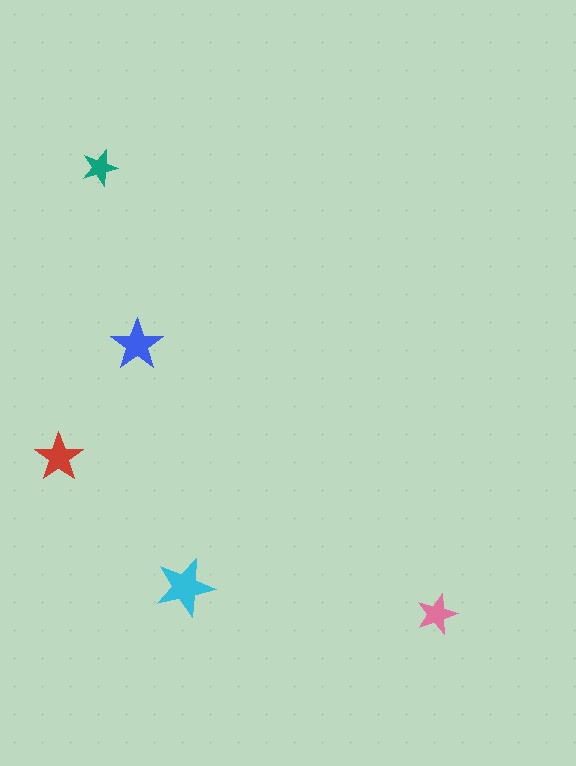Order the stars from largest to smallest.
the cyan one, the blue one, the red one, the pink one, the teal one.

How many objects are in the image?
There are 5 objects in the image.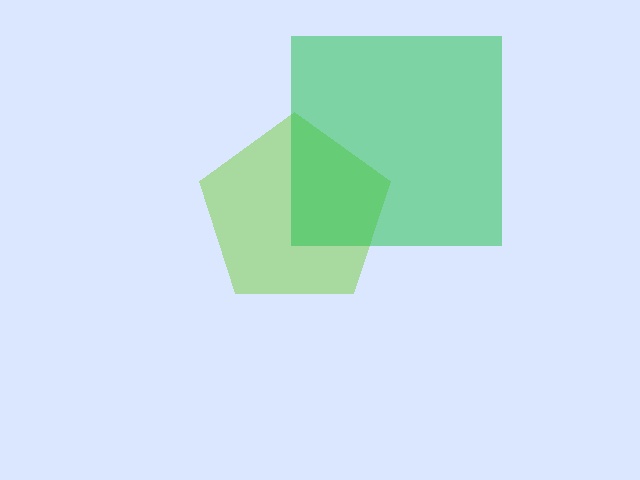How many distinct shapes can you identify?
There are 2 distinct shapes: a lime pentagon, a green square.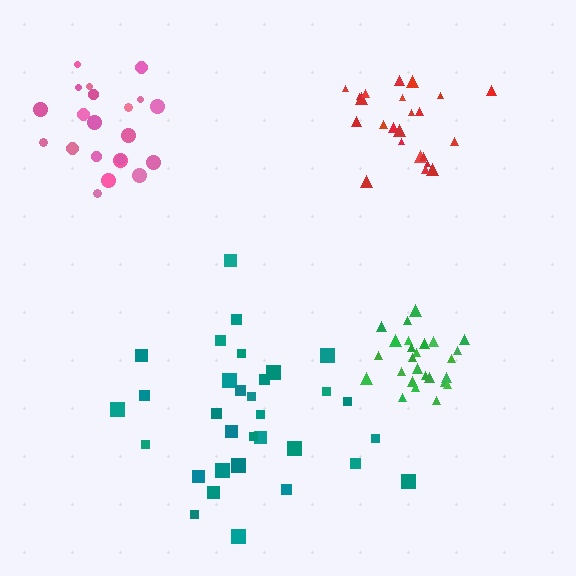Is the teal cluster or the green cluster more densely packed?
Green.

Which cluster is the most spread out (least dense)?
Teal.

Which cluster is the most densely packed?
Green.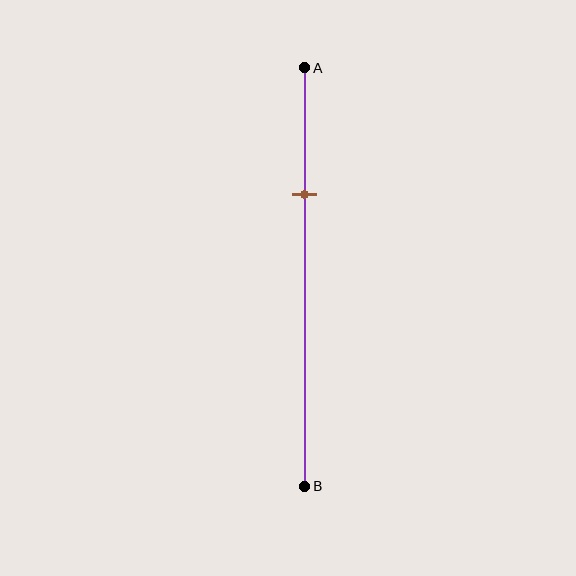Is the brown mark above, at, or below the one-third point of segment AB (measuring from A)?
The brown mark is above the one-third point of segment AB.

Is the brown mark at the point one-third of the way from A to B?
No, the mark is at about 30% from A, not at the 33% one-third point.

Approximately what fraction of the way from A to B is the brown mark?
The brown mark is approximately 30% of the way from A to B.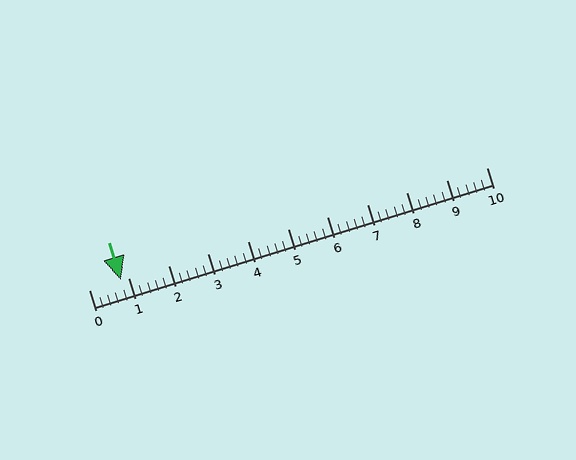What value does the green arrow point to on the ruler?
The green arrow points to approximately 0.8.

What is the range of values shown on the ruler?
The ruler shows values from 0 to 10.